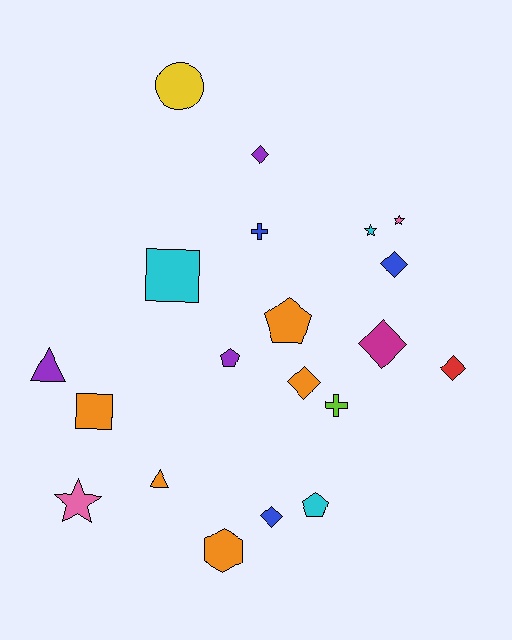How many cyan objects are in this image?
There are 3 cyan objects.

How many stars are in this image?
There are 3 stars.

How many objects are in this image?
There are 20 objects.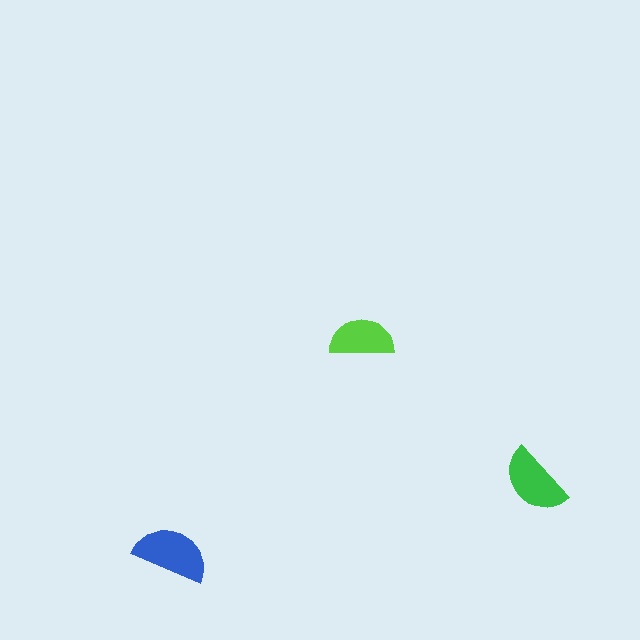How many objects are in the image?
There are 3 objects in the image.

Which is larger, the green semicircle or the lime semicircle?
The green one.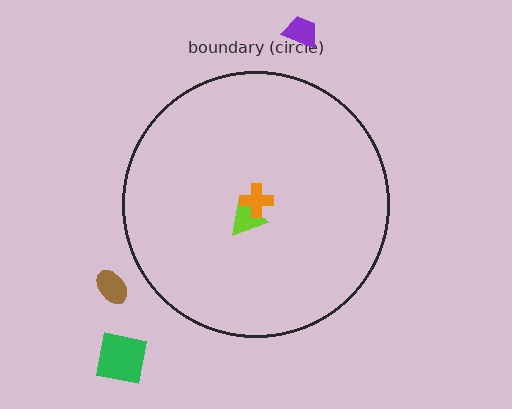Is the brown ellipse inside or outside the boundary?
Outside.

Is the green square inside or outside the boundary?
Outside.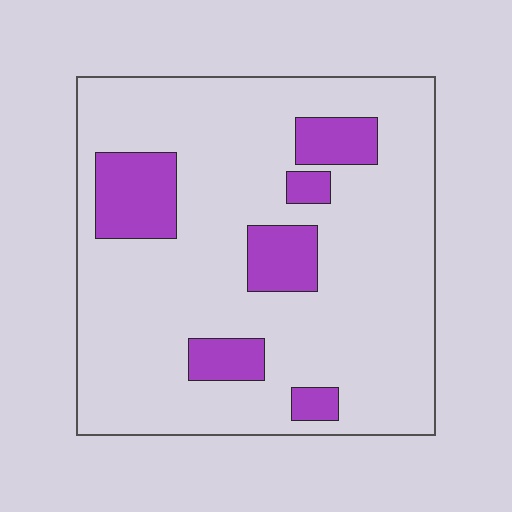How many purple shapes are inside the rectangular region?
6.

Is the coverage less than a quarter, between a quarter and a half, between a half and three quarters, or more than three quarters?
Less than a quarter.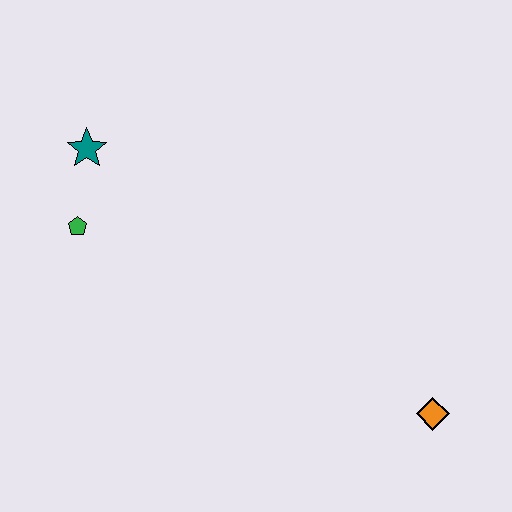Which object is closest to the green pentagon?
The teal star is closest to the green pentagon.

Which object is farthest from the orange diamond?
The teal star is farthest from the orange diamond.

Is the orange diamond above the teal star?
No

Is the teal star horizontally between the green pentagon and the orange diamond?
Yes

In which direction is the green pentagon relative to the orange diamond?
The green pentagon is to the left of the orange diamond.